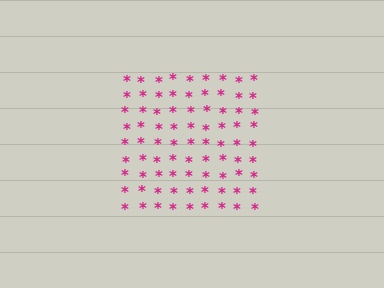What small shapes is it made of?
It is made of small asterisks.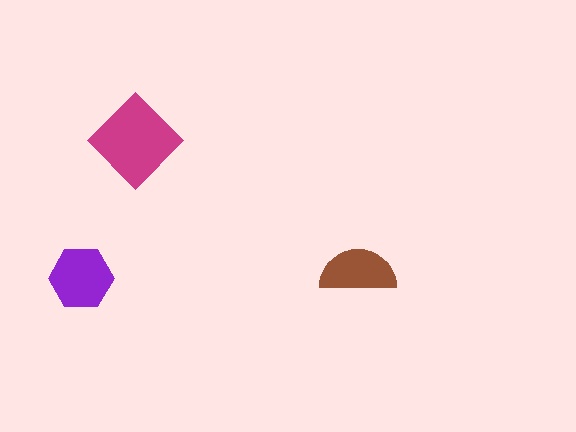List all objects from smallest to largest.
The brown semicircle, the purple hexagon, the magenta diamond.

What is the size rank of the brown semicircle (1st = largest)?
3rd.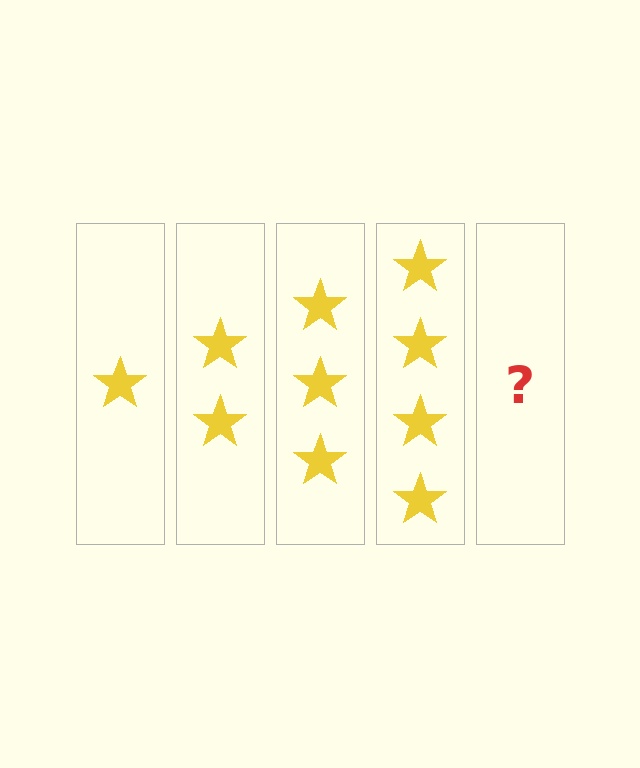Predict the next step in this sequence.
The next step is 5 stars.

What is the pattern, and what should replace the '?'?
The pattern is that each step adds one more star. The '?' should be 5 stars.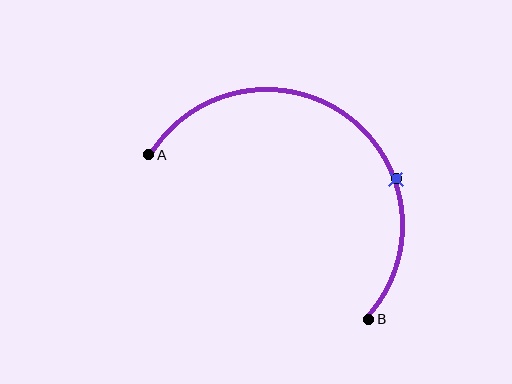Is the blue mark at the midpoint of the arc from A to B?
No. The blue mark lies on the arc but is closer to endpoint B. The arc midpoint would be at the point on the curve equidistant along the arc from both A and B.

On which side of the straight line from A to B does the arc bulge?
The arc bulges above and to the right of the straight line connecting A and B.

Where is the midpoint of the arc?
The arc midpoint is the point on the curve farthest from the straight line joining A and B. It sits above and to the right of that line.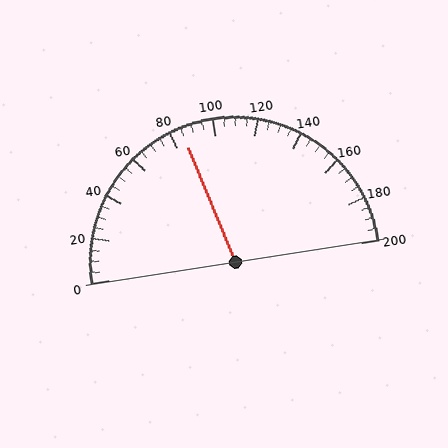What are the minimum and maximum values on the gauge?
The gauge ranges from 0 to 200.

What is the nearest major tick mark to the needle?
The nearest major tick mark is 80.